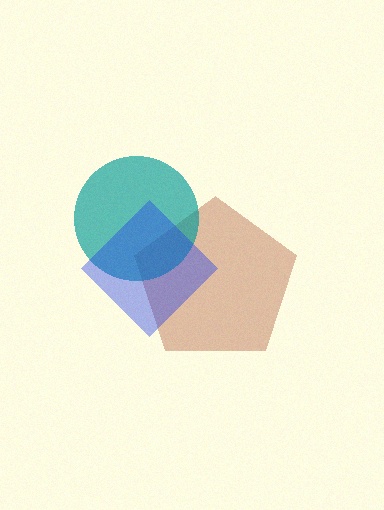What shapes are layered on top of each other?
The layered shapes are: a brown pentagon, a teal circle, a blue diamond.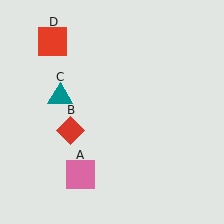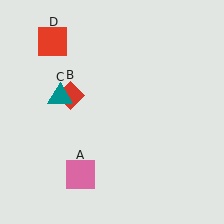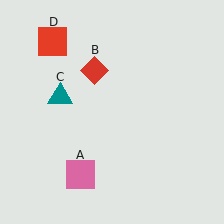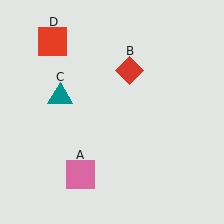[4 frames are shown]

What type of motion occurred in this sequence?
The red diamond (object B) rotated clockwise around the center of the scene.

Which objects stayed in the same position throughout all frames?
Pink square (object A) and teal triangle (object C) and red square (object D) remained stationary.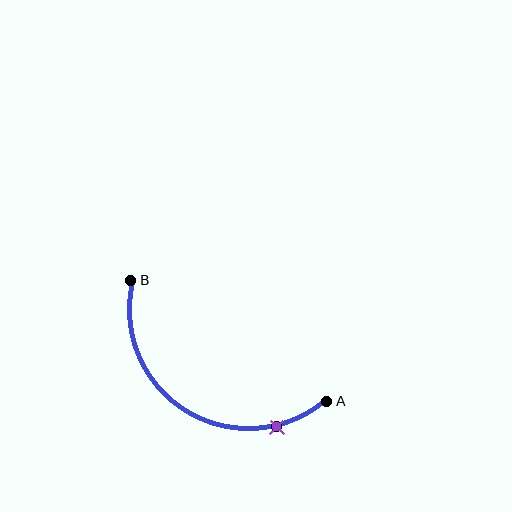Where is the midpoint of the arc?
The arc midpoint is the point on the curve farthest from the straight line joining A and B. It sits below that line.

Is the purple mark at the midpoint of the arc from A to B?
No. The purple mark lies on the arc but is closer to endpoint A. The arc midpoint would be at the point on the curve equidistant along the arc from both A and B.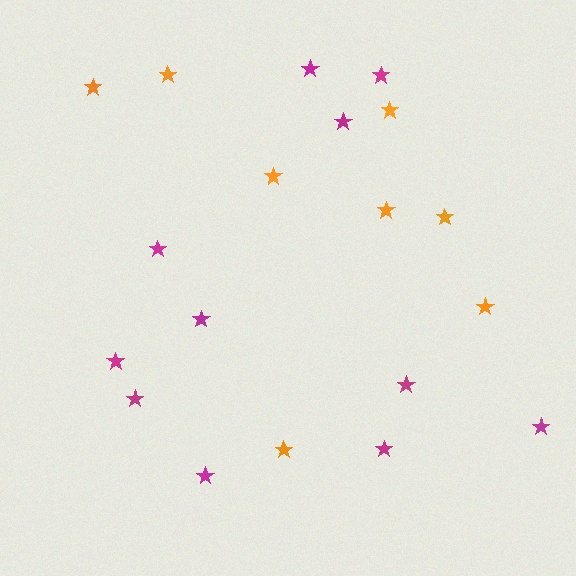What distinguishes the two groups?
There are 2 groups: one group of orange stars (8) and one group of magenta stars (11).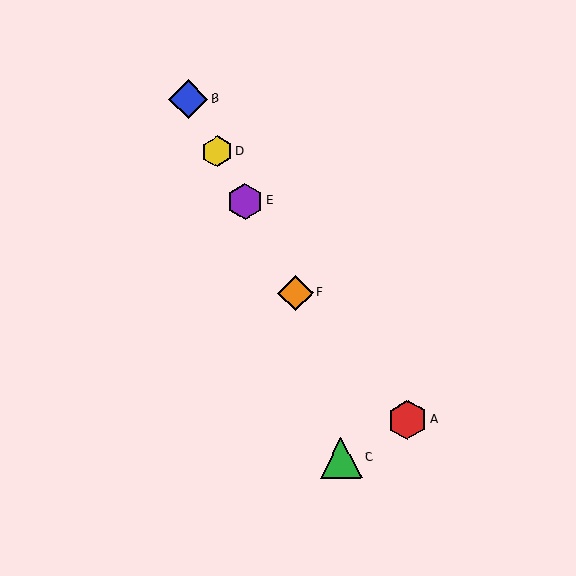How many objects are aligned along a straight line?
4 objects (B, D, E, F) are aligned along a straight line.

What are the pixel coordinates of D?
Object D is at (217, 151).